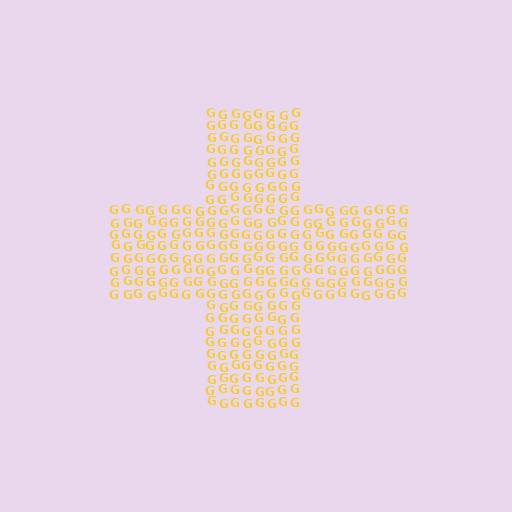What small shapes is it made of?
It is made of small letter G's.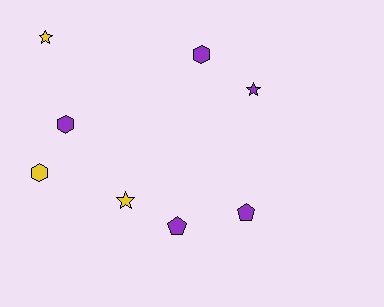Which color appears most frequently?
Purple, with 5 objects.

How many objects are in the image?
There are 8 objects.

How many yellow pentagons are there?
There are no yellow pentagons.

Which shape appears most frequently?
Hexagon, with 3 objects.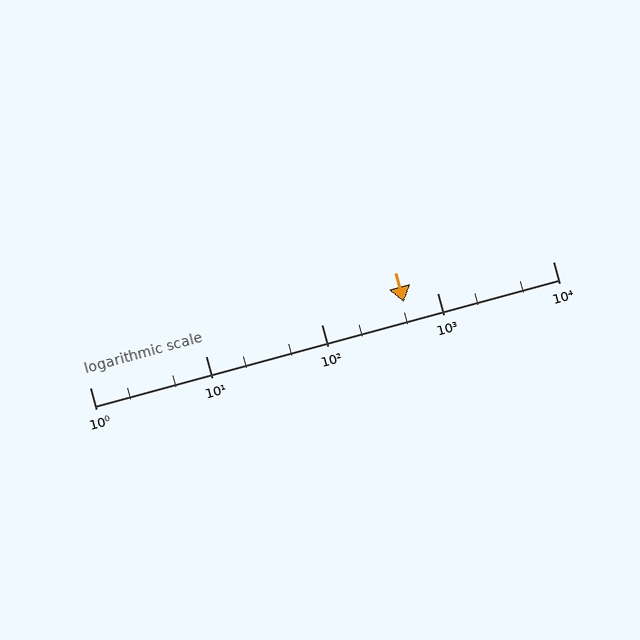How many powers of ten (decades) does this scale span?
The scale spans 4 decades, from 1 to 10000.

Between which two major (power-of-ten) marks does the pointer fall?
The pointer is between 100 and 1000.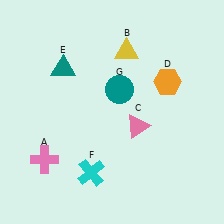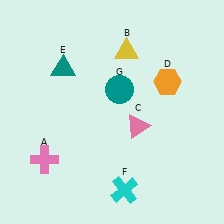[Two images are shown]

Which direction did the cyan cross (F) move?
The cyan cross (F) moved right.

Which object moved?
The cyan cross (F) moved right.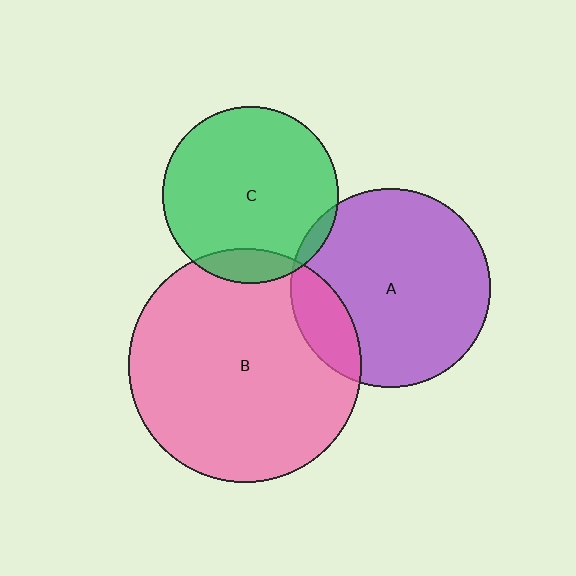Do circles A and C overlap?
Yes.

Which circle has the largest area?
Circle B (pink).